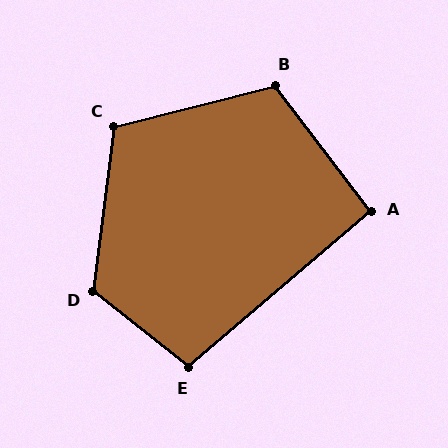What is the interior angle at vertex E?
Approximately 101 degrees (obtuse).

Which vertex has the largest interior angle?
D, at approximately 121 degrees.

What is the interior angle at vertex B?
Approximately 113 degrees (obtuse).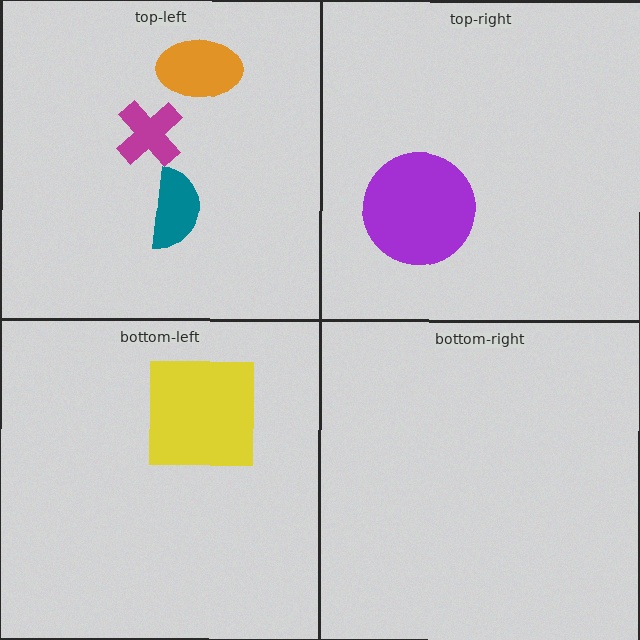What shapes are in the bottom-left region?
The yellow square.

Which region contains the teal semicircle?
The top-left region.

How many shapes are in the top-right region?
1.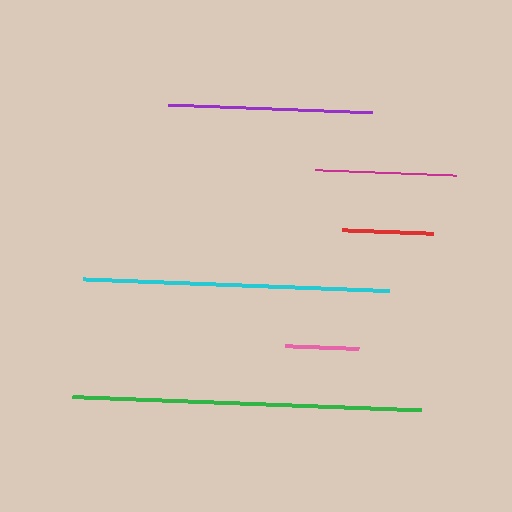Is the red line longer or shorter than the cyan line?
The cyan line is longer than the red line.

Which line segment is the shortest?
The pink line is the shortest at approximately 74 pixels.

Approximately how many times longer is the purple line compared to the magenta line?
The purple line is approximately 1.4 times the length of the magenta line.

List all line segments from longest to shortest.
From longest to shortest: green, cyan, purple, magenta, red, pink.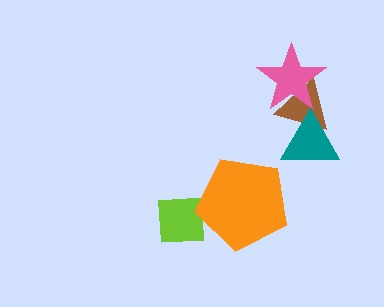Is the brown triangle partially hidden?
Yes, it is partially covered by another shape.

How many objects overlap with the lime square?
1 object overlaps with the lime square.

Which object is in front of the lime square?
The orange pentagon is in front of the lime square.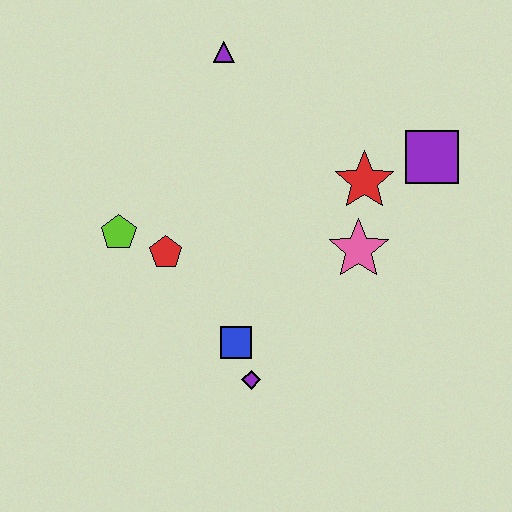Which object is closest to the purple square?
The red star is closest to the purple square.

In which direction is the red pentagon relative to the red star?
The red pentagon is to the left of the red star.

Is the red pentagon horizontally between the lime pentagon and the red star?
Yes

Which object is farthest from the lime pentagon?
The purple square is farthest from the lime pentagon.